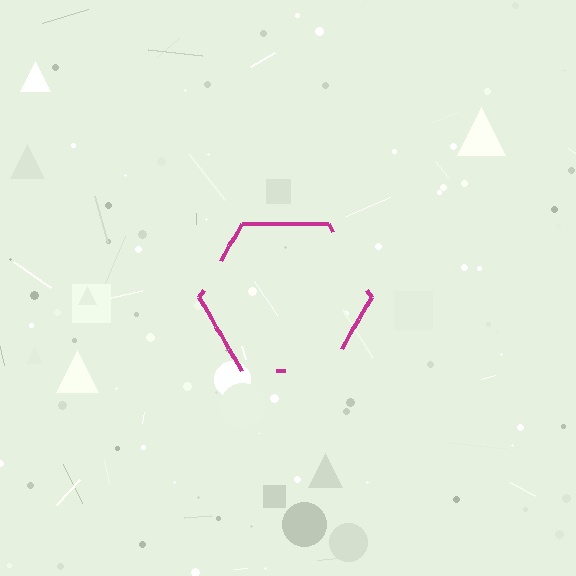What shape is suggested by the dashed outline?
The dashed outline suggests a hexagon.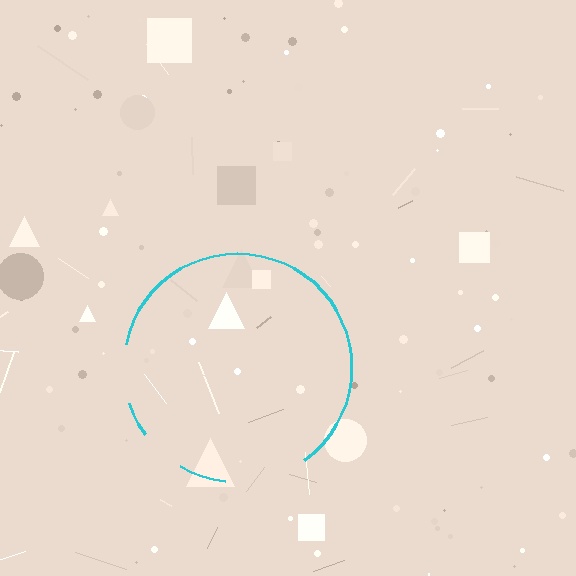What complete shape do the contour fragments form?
The contour fragments form a circle.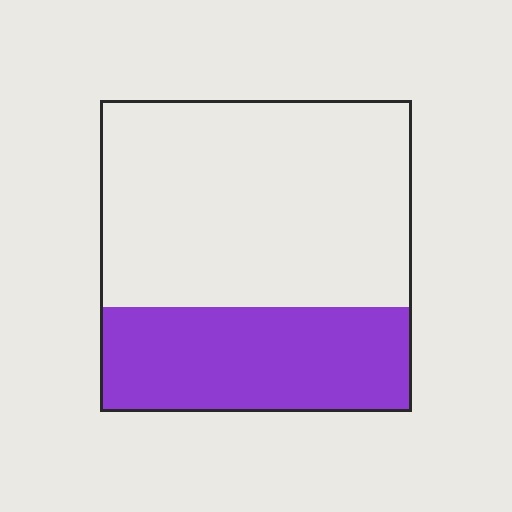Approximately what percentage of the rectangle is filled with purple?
Approximately 35%.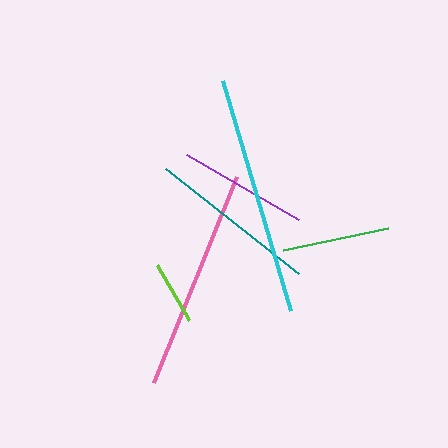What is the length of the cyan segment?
The cyan segment is approximately 240 pixels long.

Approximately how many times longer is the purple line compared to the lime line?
The purple line is approximately 2.0 times the length of the lime line.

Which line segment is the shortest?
The lime line is the shortest at approximately 65 pixels.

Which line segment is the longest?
The cyan line is the longest at approximately 240 pixels.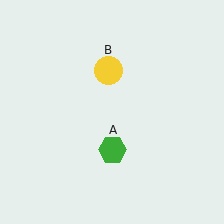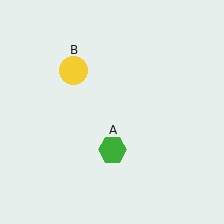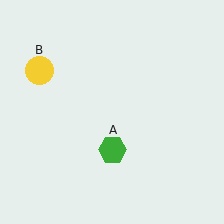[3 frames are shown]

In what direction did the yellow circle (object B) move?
The yellow circle (object B) moved left.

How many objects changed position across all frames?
1 object changed position: yellow circle (object B).